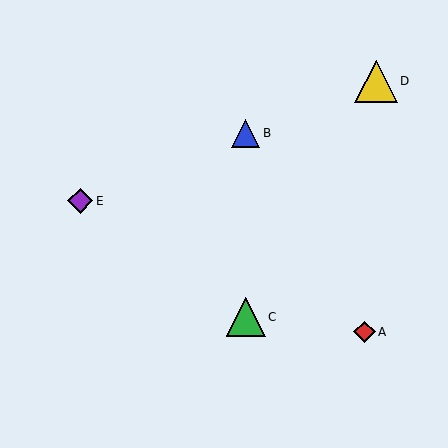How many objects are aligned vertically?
2 objects (B, C) are aligned vertically.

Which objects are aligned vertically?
Objects B, C are aligned vertically.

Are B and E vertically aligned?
No, B is at x≈246 and E is at x≈80.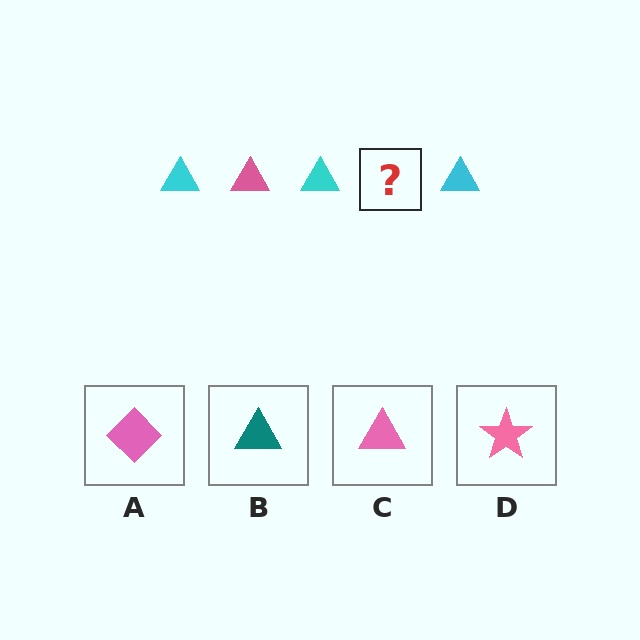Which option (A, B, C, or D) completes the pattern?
C.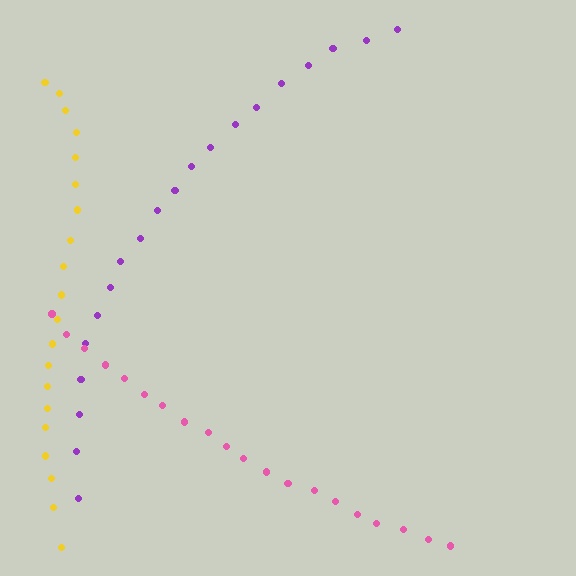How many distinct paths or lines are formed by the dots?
There are 3 distinct paths.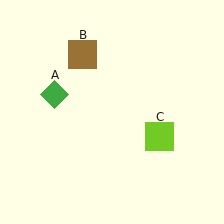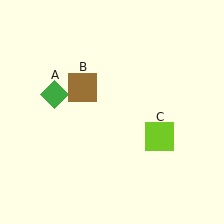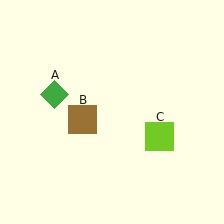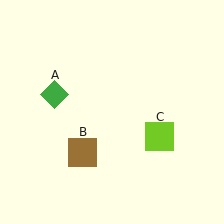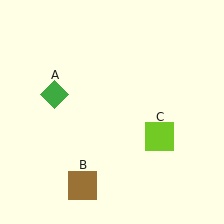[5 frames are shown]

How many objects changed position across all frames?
1 object changed position: brown square (object B).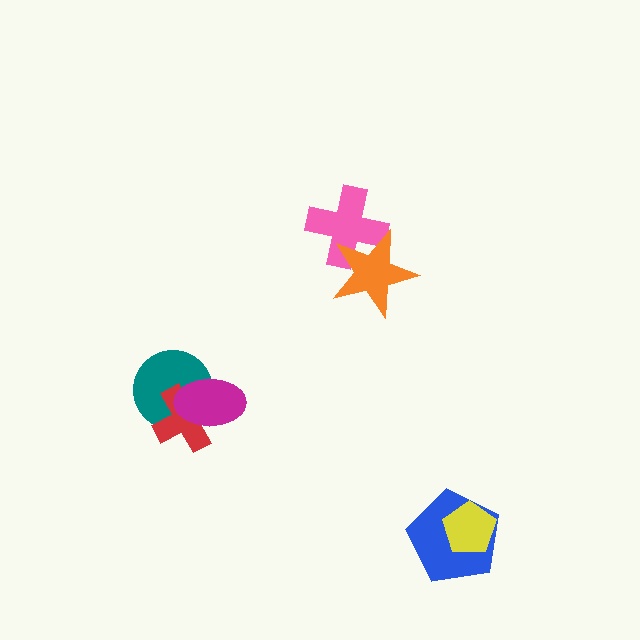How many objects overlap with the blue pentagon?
1 object overlaps with the blue pentagon.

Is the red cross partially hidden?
Yes, it is partially covered by another shape.